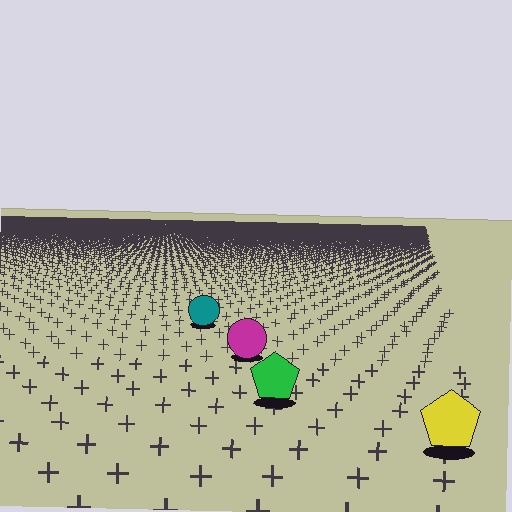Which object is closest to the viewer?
The yellow pentagon is closest. The texture marks near it are larger and more spread out.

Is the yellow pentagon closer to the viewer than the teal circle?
Yes. The yellow pentagon is closer — you can tell from the texture gradient: the ground texture is coarser near it.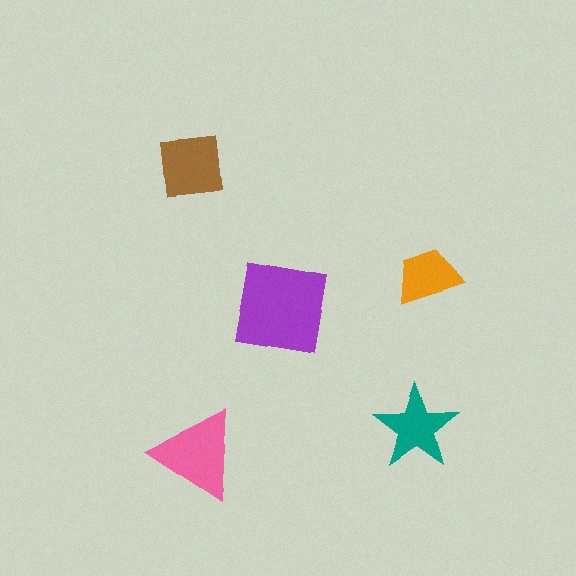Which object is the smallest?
The orange trapezoid.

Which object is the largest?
The purple square.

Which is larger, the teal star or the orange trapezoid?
The teal star.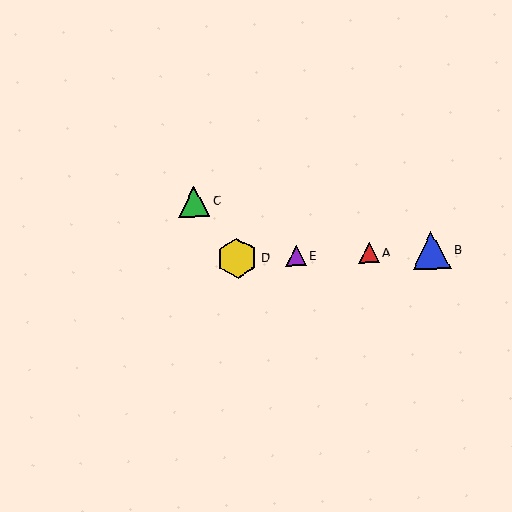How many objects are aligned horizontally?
4 objects (A, B, D, E) are aligned horizontally.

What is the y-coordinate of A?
Object A is at y≈253.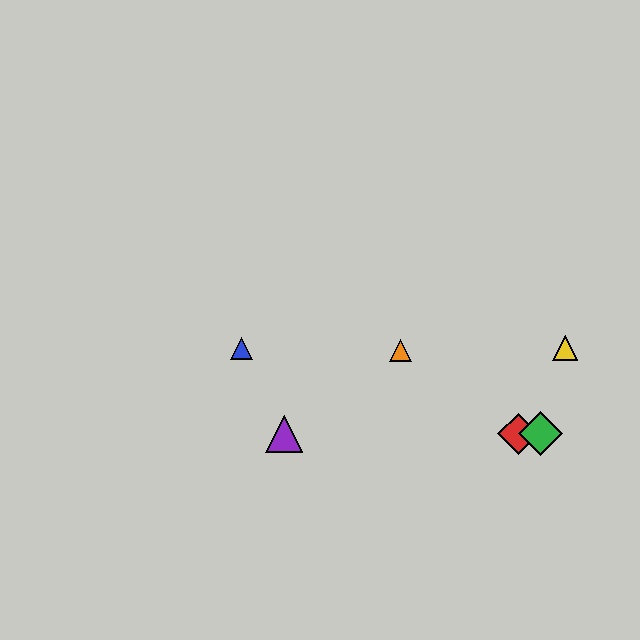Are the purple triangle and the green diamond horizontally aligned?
Yes, both are at y≈434.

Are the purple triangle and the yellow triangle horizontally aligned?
No, the purple triangle is at y≈434 and the yellow triangle is at y≈348.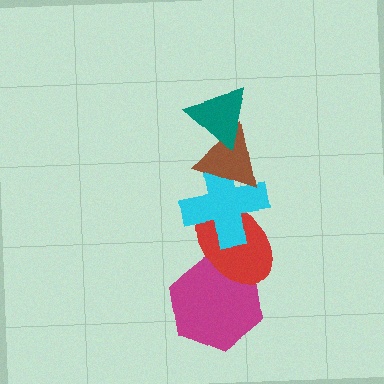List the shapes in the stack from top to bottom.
From top to bottom: the teal triangle, the brown triangle, the cyan cross, the red ellipse, the magenta hexagon.